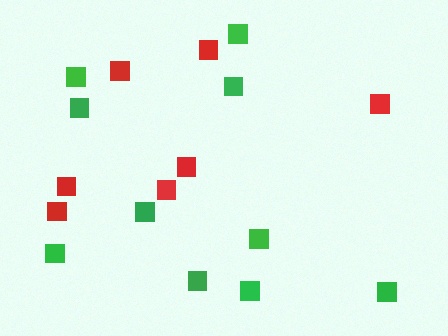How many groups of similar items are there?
There are 2 groups: one group of green squares (10) and one group of red squares (7).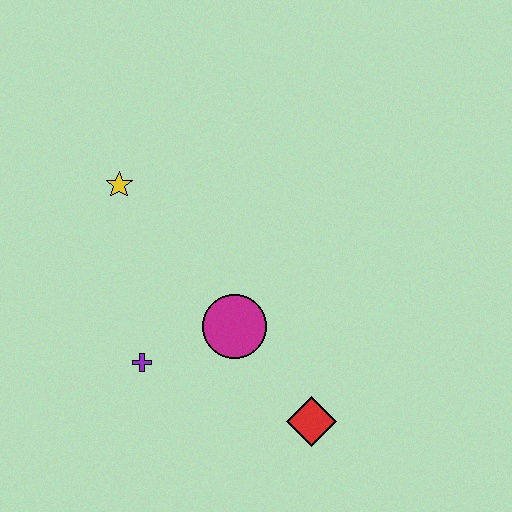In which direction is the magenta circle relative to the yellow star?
The magenta circle is below the yellow star.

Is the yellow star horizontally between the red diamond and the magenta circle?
No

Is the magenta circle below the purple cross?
No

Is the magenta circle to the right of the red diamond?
No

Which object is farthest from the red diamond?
The yellow star is farthest from the red diamond.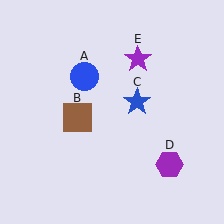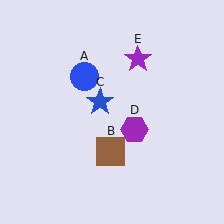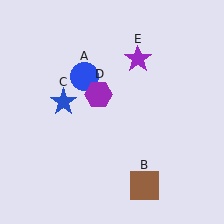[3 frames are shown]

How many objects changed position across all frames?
3 objects changed position: brown square (object B), blue star (object C), purple hexagon (object D).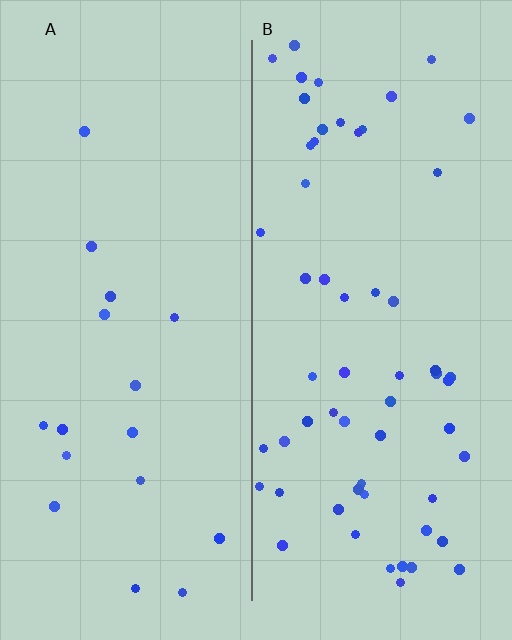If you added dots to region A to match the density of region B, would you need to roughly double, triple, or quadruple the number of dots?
Approximately triple.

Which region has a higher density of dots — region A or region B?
B (the right).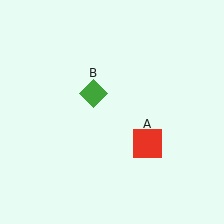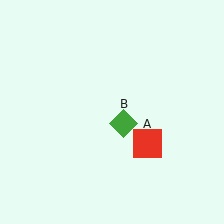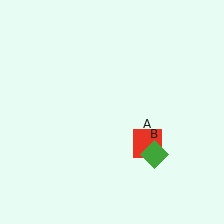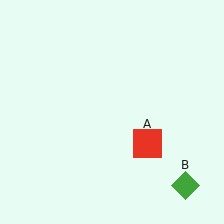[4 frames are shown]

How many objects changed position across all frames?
1 object changed position: green diamond (object B).